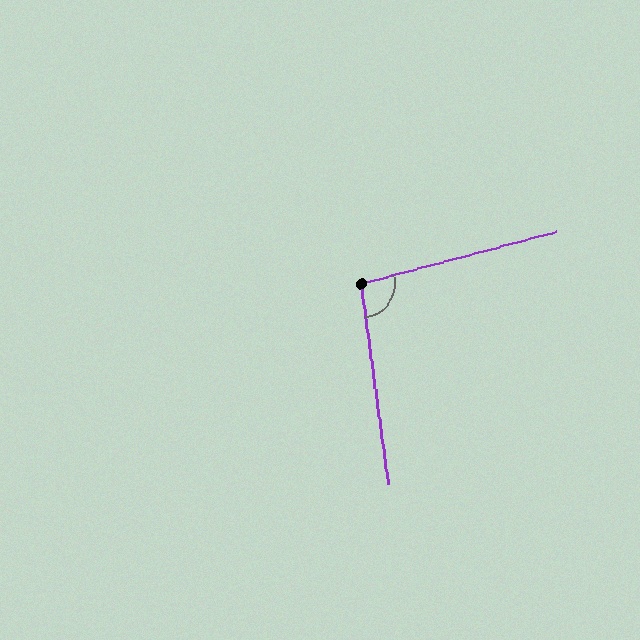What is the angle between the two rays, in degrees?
Approximately 98 degrees.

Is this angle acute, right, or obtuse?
It is obtuse.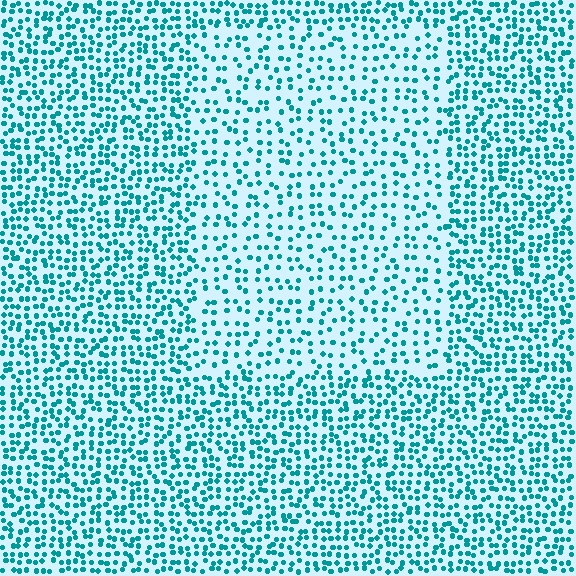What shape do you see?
I see a rectangle.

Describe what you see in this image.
The image contains small teal elements arranged at two different densities. A rectangle-shaped region is visible where the elements are less densely packed than the surrounding area.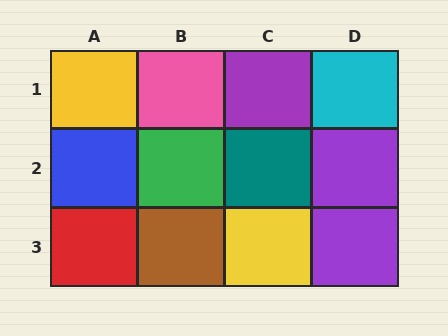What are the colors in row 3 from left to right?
Red, brown, yellow, purple.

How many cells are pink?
1 cell is pink.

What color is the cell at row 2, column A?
Blue.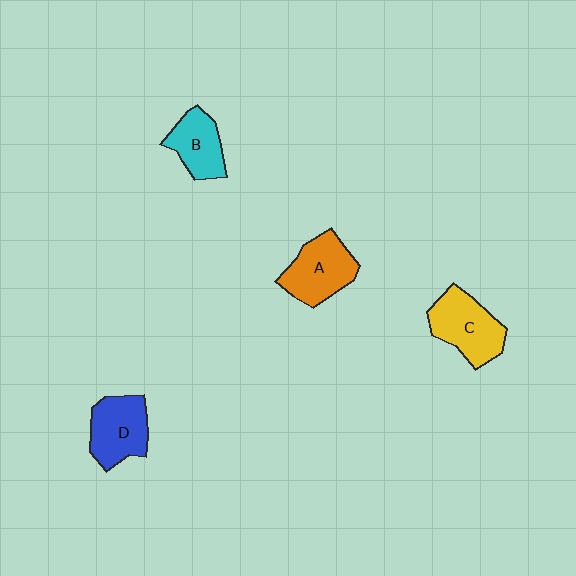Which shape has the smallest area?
Shape B (cyan).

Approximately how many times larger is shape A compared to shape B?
Approximately 1.3 times.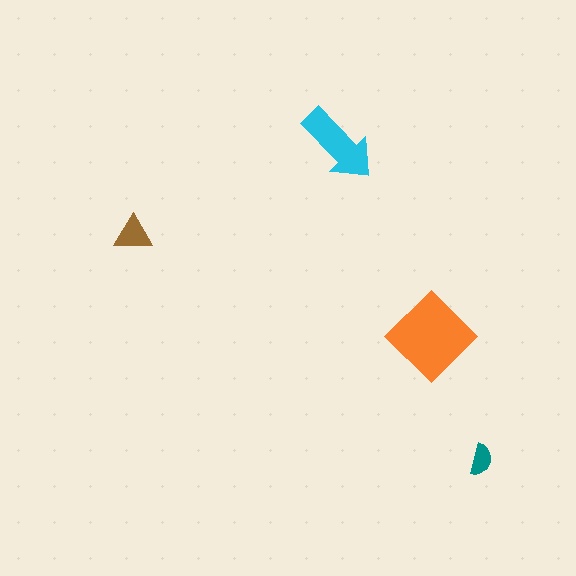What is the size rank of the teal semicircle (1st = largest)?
4th.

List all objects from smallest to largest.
The teal semicircle, the brown triangle, the cyan arrow, the orange diamond.